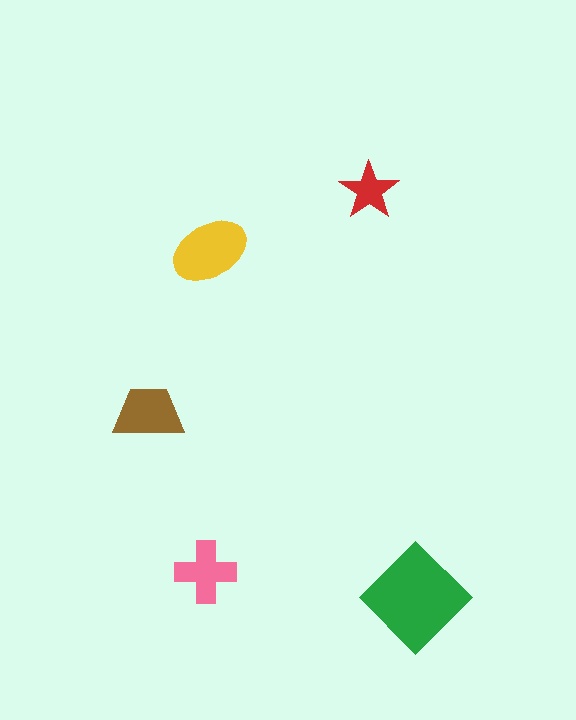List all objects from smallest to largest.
The red star, the pink cross, the brown trapezoid, the yellow ellipse, the green diamond.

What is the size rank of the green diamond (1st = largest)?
1st.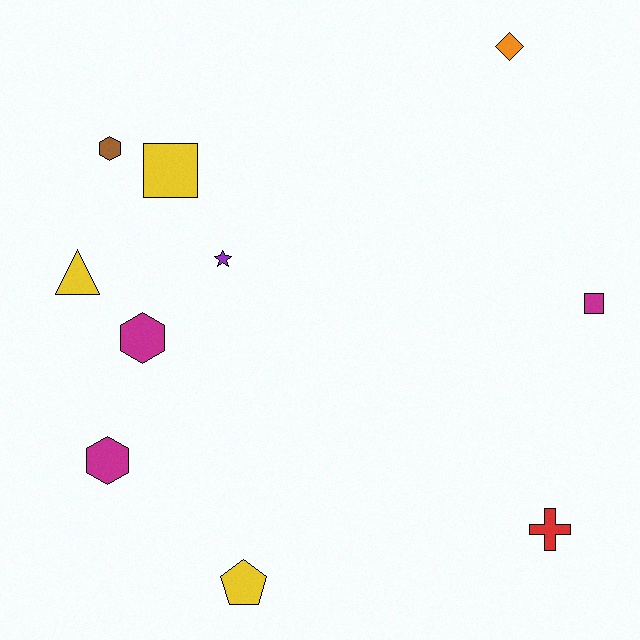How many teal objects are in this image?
There are no teal objects.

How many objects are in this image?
There are 10 objects.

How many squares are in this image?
There are 2 squares.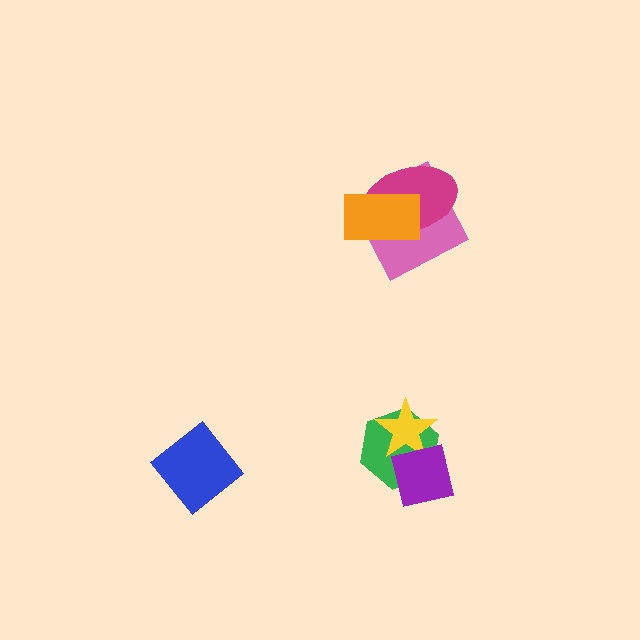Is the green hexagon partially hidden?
Yes, it is partially covered by another shape.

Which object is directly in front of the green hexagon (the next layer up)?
The yellow star is directly in front of the green hexagon.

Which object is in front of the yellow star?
The purple square is in front of the yellow star.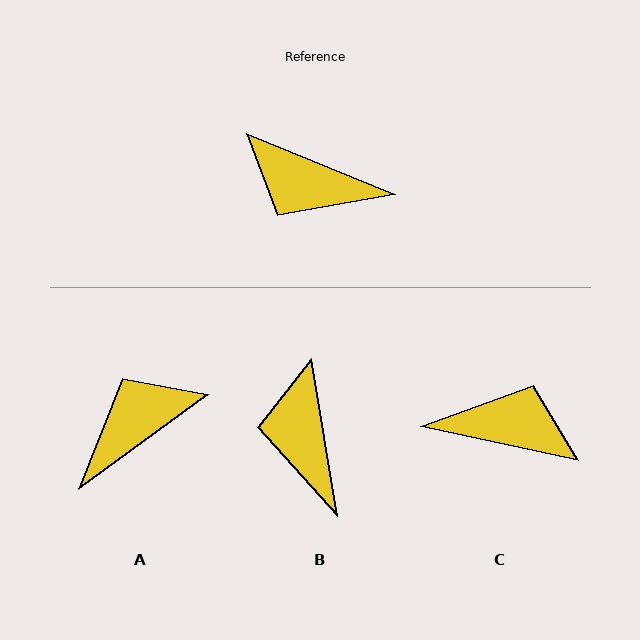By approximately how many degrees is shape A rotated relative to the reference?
Approximately 122 degrees clockwise.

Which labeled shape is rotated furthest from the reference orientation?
C, about 170 degrees away.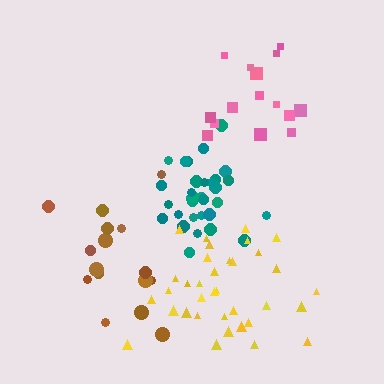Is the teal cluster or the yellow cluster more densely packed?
Teal.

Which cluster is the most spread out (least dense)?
Brown.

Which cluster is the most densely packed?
Teal.